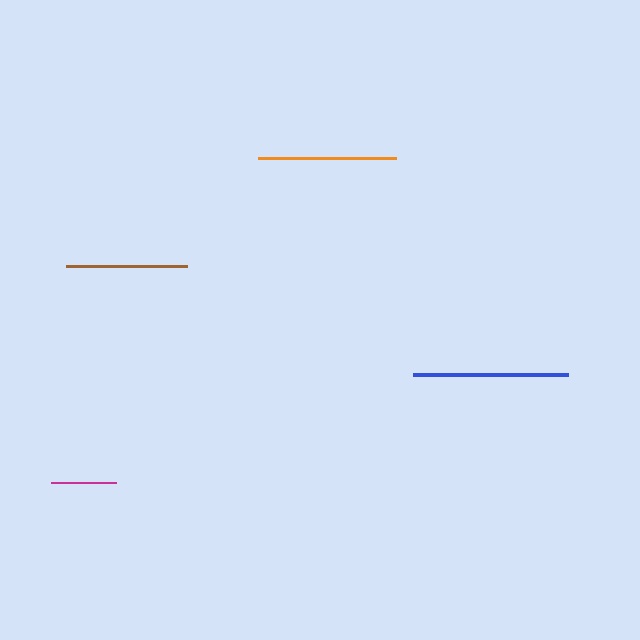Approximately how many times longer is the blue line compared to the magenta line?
The blue line is approximately 2.4 times the length of the magenta line.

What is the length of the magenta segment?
The magenta segment is approximately 65 pixels long.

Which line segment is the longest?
The blue line is the longest at approximately 155 pixels.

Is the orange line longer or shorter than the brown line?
The orange line is longer than the brown line.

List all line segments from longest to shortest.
From longest to shortest: blue, orange, brown, magenta.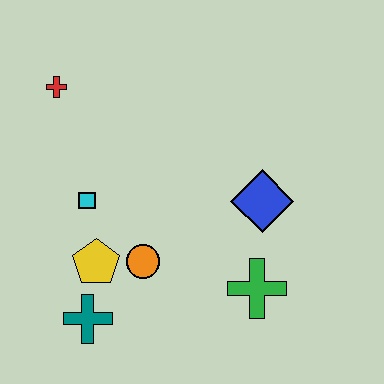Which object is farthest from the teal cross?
The red cross is farthest from the teal cross.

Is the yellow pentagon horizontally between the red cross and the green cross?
Yes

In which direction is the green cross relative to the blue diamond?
The green cross is below the blue diamond.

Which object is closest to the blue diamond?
The green cross is closest to the blue diamond.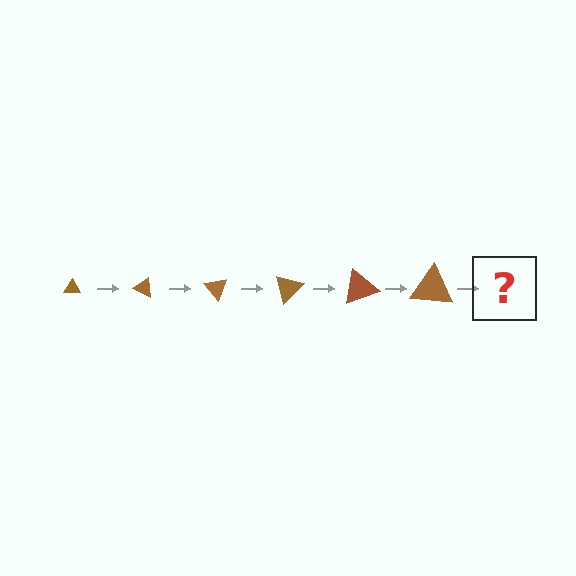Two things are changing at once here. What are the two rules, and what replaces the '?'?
The two rules are that the triangle grows larger each step and it rotates 25 degrees each step. The '?' should be a triangle, larger than the previous one and rotated 150 degrees from the start.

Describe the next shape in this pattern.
It should be a triangle, larger than the previous one and rotated 150 degrees from the start.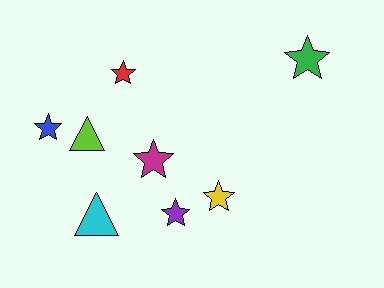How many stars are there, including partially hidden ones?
There are 6 stars.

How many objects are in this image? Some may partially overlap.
There are 8 objects.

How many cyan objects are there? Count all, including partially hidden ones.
There is 1 cyan object.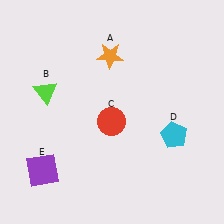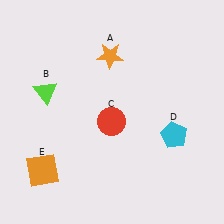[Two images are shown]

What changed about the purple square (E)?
In Image 1, E is purple. In Image 2, it changed to orange.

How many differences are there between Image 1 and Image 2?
There is 1 difference between the two images.